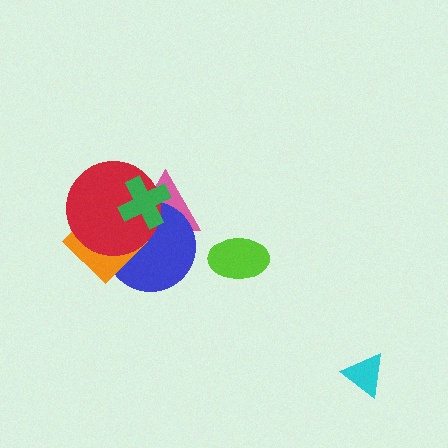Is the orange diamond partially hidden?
Yes, it is partially covered by another shape.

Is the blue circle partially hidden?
Yes, it is partially covered by another shape.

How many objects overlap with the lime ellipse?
0 objects overlap with the lime ellipse.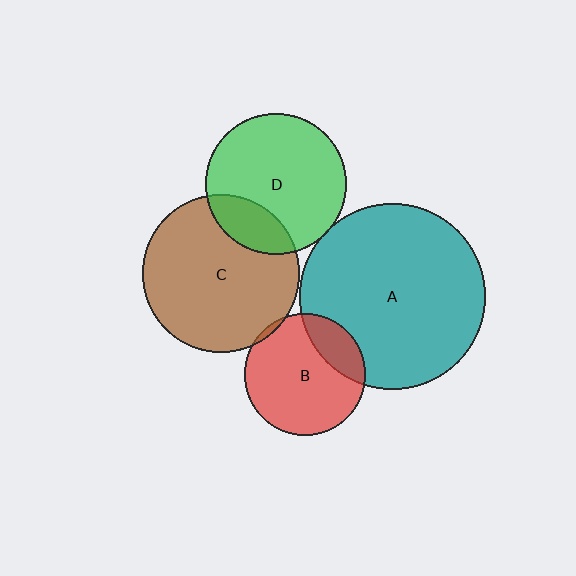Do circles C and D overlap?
Yes.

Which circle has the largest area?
Circle A (teal).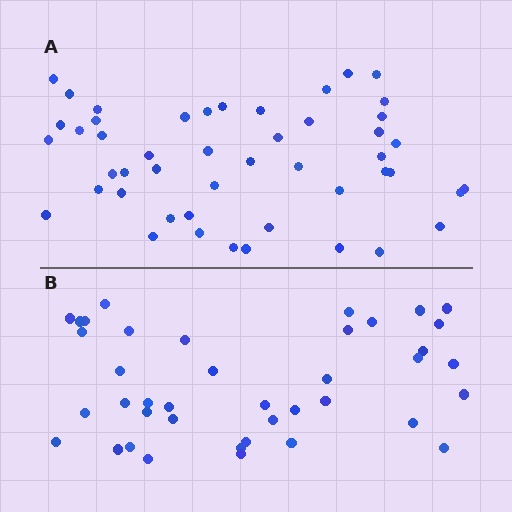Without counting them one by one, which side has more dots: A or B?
Region A (the top region) has more dots.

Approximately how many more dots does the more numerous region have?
Region A has roughly 8 or so more dots than region B.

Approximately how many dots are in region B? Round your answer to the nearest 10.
About 40 dots.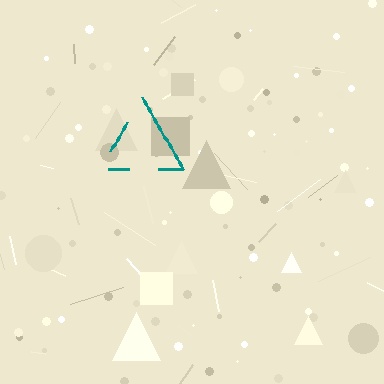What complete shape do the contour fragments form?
The contour fragments form a triangle.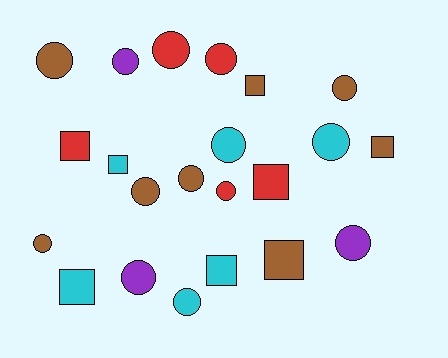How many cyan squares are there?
There are 3 cyan squares.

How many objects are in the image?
There are 22 objects.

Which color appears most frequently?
Brown, with 8 objects.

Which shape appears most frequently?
Circle, with 14 objects.